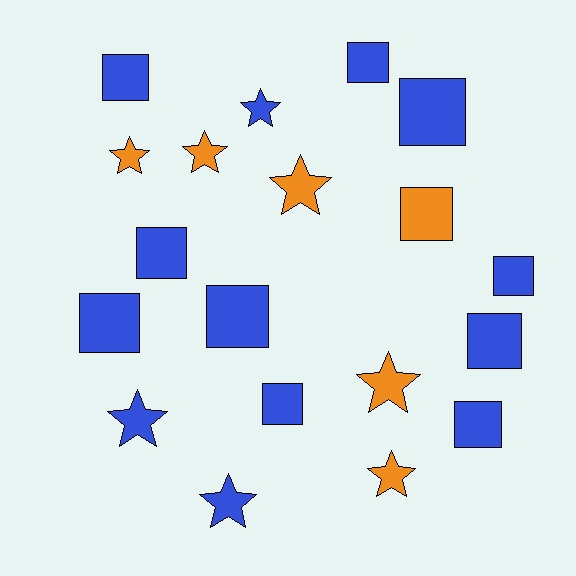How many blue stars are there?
There are 3 blue stars.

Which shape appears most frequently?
Square, with 11 objects.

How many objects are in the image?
There are 19 objects.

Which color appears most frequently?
Blue, with 13 objects.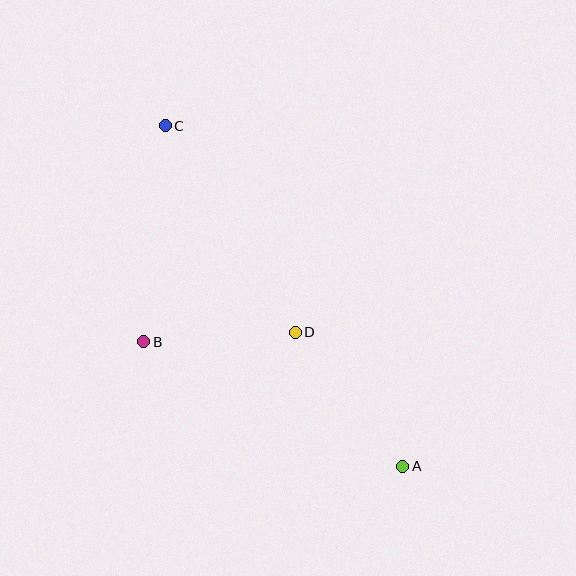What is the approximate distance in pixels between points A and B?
The distance between A and B is approximately 287 pixels.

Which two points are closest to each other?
Points B and D are closest to each other.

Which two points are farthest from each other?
Points A and C are farthest from each other.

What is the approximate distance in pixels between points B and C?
The distance between B and C is approximately 217 pixels.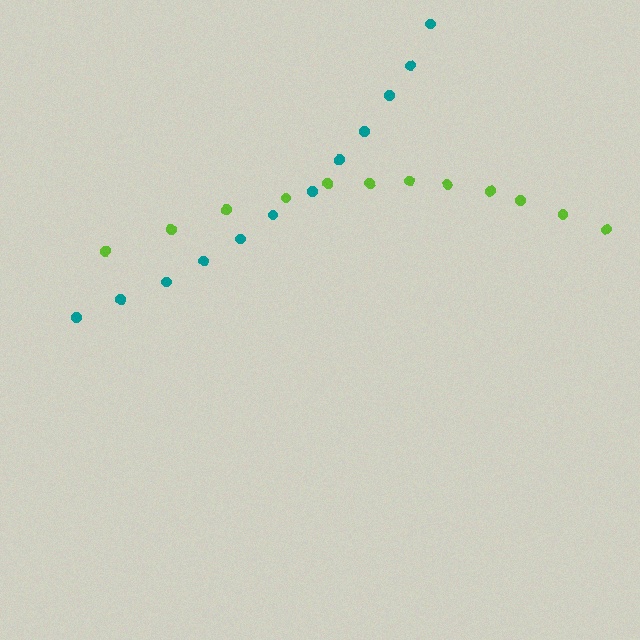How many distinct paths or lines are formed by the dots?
There are 2 distinct paths.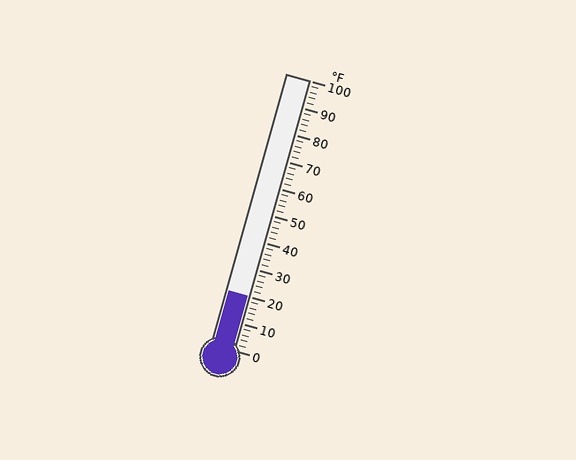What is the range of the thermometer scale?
The thermometer scale ranges from 0°F to 100°F.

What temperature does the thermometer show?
The thermometer shows approximately 20°F.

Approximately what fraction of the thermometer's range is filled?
The thermometer is filled to approximately 20% of its range.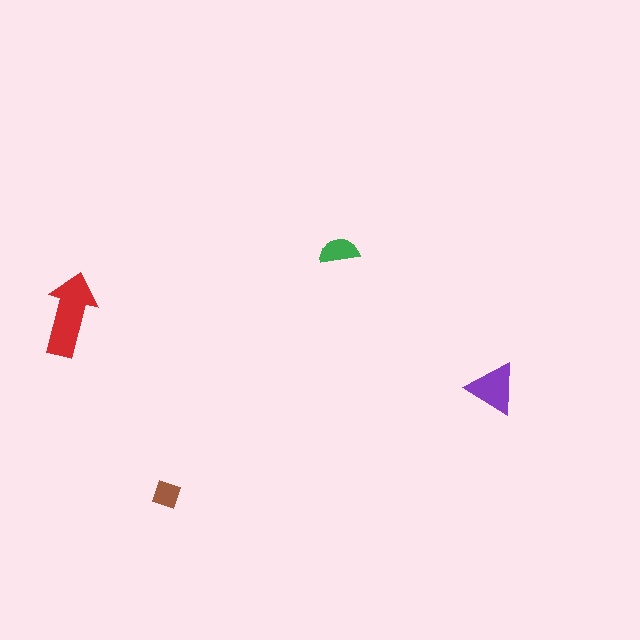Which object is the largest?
The red arrow.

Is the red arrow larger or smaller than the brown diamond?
Larger.